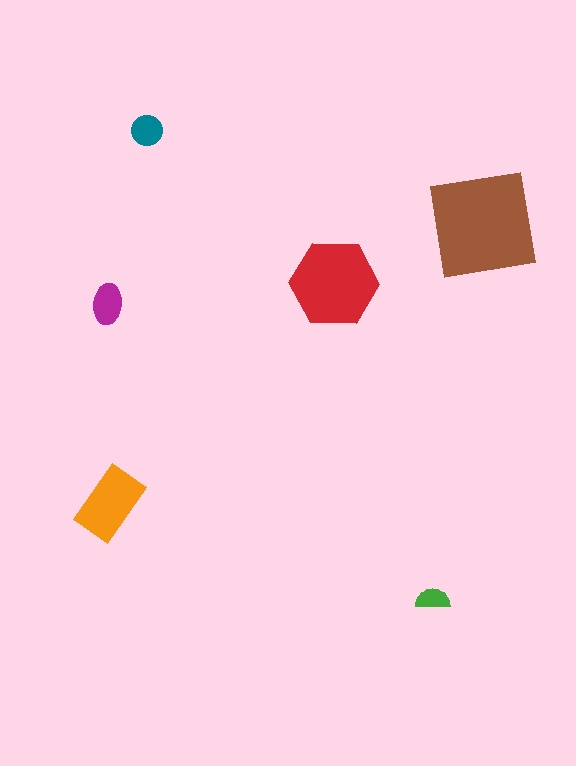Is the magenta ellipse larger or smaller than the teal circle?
Larger.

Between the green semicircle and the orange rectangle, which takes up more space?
The orange rectangle.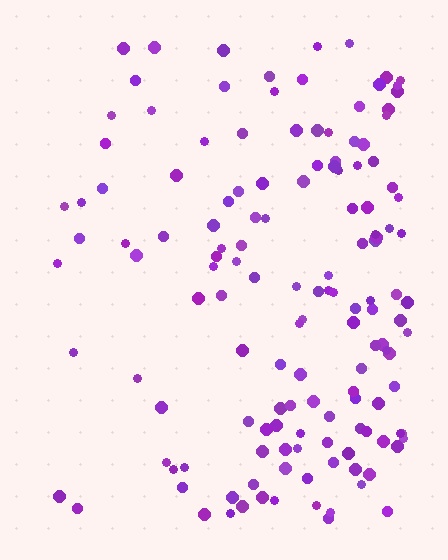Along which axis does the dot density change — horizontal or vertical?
Horizontal.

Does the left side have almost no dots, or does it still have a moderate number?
Still a moderate number, just noticeably fewer than the right.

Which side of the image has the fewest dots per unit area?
The left.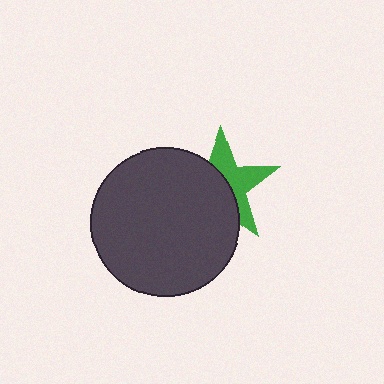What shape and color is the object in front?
The object in front is a dark gray circle.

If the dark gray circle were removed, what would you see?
You would see the complete green star.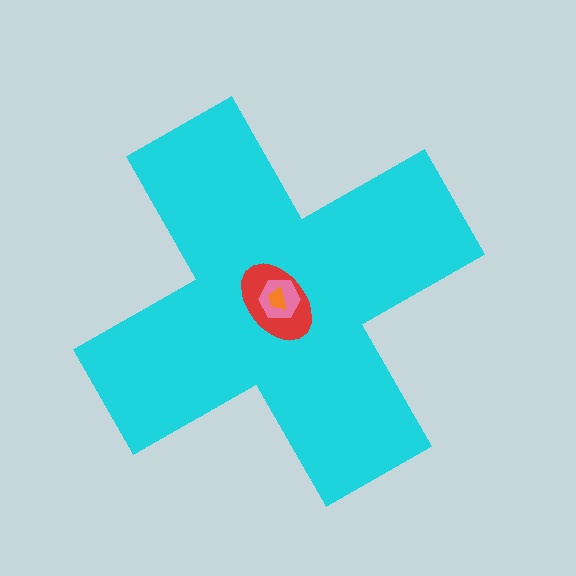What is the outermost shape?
The cyan cross.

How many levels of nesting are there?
4.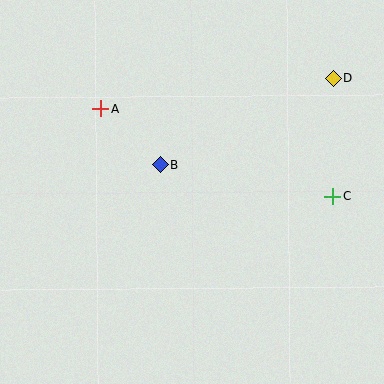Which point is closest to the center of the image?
Point B at (160, 165) is closest to the center.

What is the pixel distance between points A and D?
The distance between A and D is 234 pixels.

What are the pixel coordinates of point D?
Point D is at (333, 78).